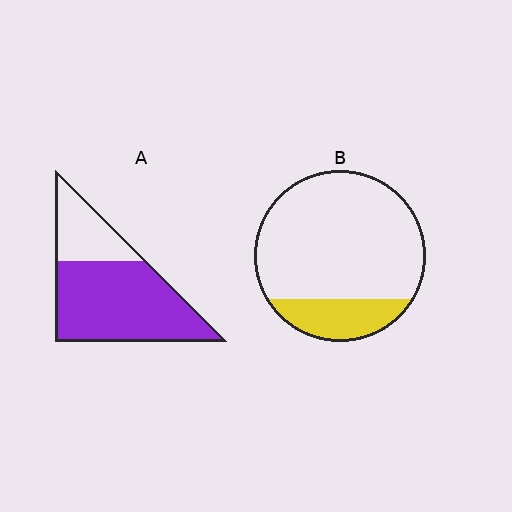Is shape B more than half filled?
No.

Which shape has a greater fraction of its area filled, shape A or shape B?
Shape A.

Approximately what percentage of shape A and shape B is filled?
A is approximately 70% and B is approximately 20%.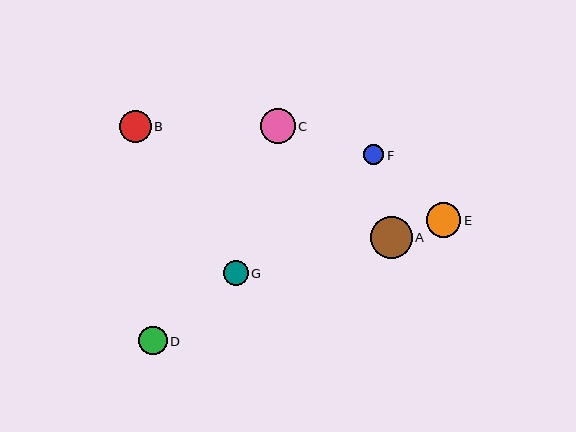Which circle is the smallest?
Circle F is the smallest with a size of approximately 20 pixels.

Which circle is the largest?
Circle A is the largest with a size of approximately 42 pixels.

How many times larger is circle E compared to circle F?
Circle E is approximately 1.7 times the size of circle F.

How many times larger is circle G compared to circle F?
Circle G is approximately 1.3 times the size of circle F.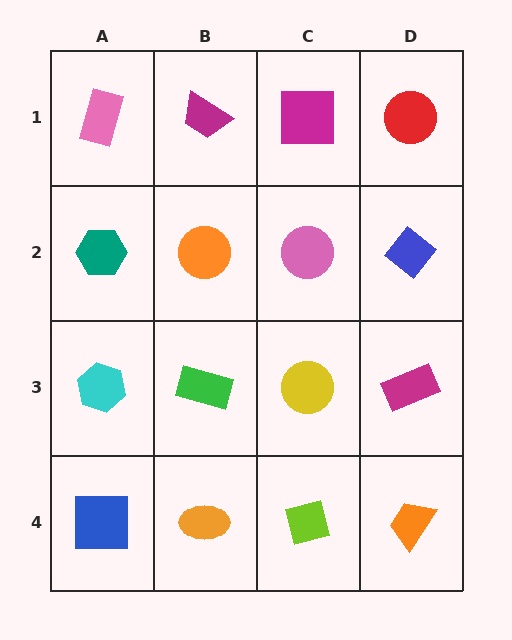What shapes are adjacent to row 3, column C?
A pink circle (row 2, column C), a lime square (row 4, column C), a green rectangle (row 3, column B), a magenta rectangle (row 3, column D).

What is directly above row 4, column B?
A green rectangle.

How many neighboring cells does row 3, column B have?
4.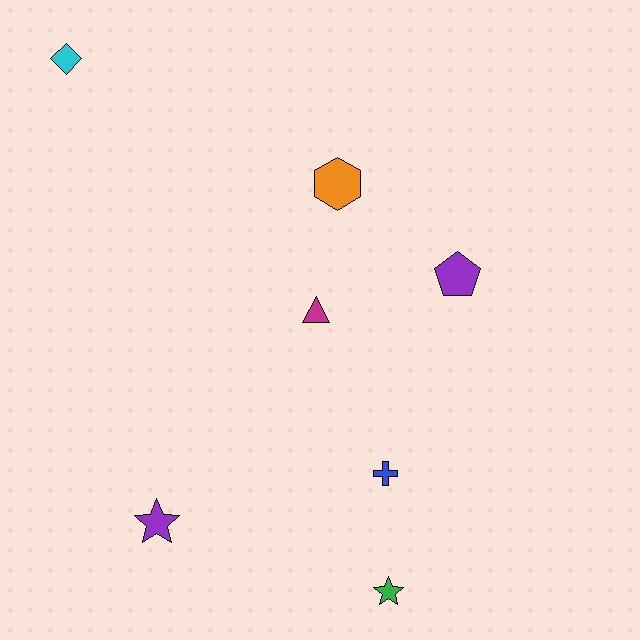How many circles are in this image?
There are no circles.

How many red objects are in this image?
There are no red objects.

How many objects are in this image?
There are 7 objects.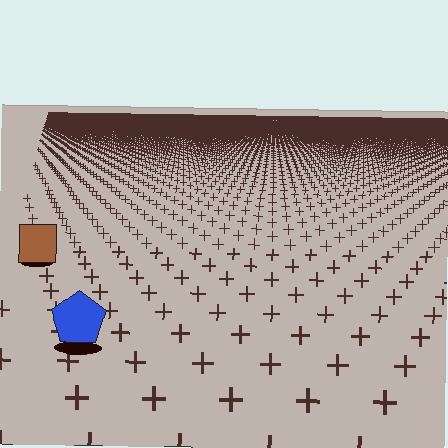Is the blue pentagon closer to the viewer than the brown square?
Yes. The blue pentagon is closer — you can tell from the texture gradient: the ground texture is coarser near it.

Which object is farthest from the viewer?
The brown square is farthest from the viewer. It appears smaller and the ground texture around it is denser.